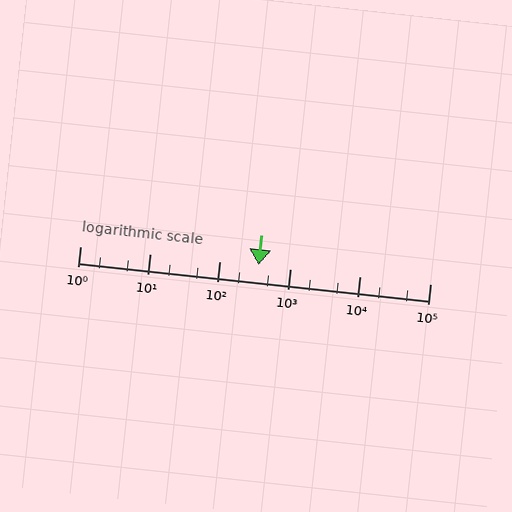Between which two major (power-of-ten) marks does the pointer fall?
The pointer is between 100 and 1000.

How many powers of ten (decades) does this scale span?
The scale spans 5 decades, from 1 to 100000.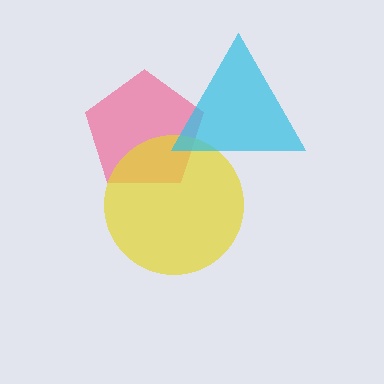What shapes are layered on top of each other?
The layered shapes are: a pink pentagon, a yellow circle, a cyan triangle.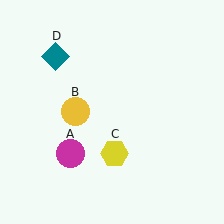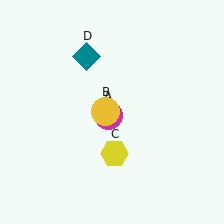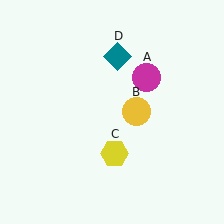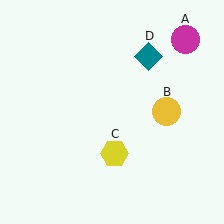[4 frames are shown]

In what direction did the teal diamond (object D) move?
The teal diamond (object D) moved right.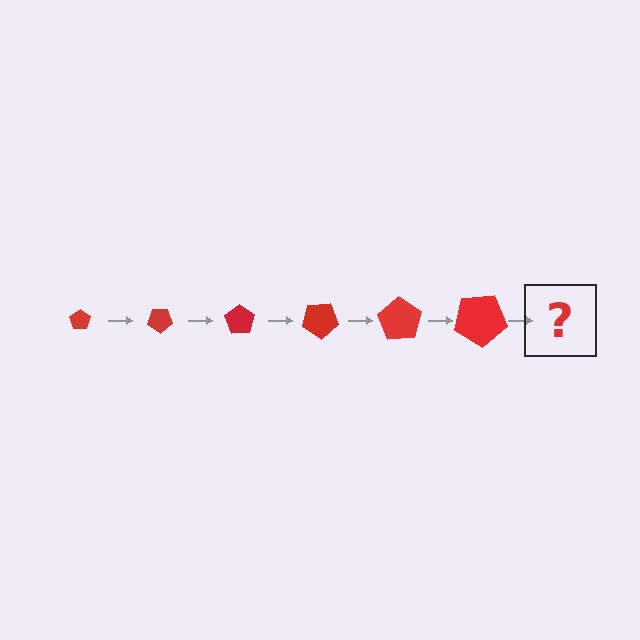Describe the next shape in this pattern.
It should be a pentagon, larger than the previous one and rotated 210 degrees from the start.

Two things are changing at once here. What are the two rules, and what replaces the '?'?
The two rules are that the pentagon grows larger each step and it rotates 35 degrees each step. The '?' should be a pentagon, larger than the previous one and rotated 210 degrees from the start.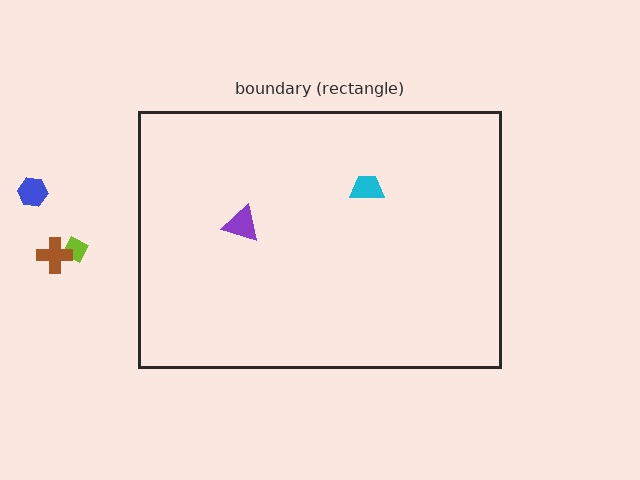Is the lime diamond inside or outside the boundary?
Outside.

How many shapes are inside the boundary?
2 inside, 3 outside.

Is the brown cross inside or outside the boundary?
Outside.